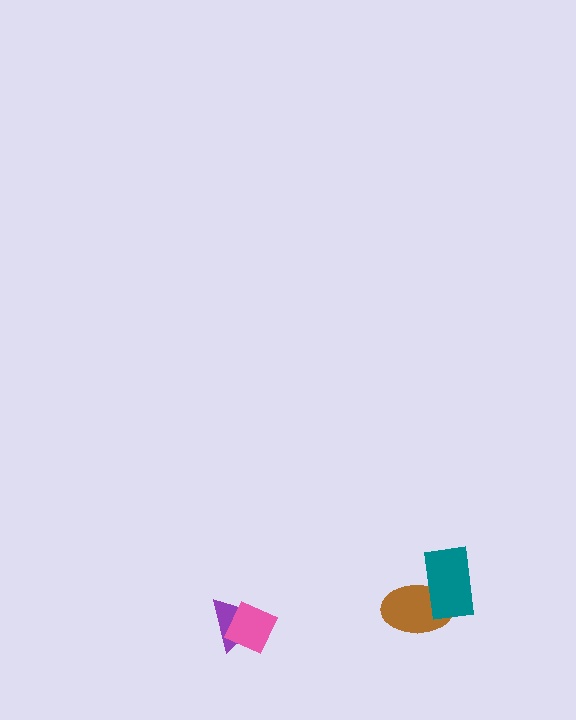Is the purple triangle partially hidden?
Yes, it is partially covered by another shape.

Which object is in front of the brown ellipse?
The teal rectangle is in front of the brown ellipse.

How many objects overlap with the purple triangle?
1 object overlaps with the purple triangle.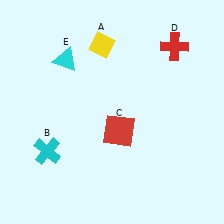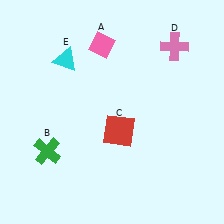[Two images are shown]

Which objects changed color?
A changed from yellow to pink. B changed from cyan to green. D changed from red to pink.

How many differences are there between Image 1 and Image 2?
There are 3 differences between the two images.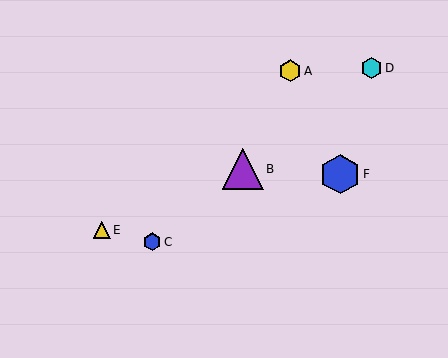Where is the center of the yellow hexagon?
The center of the yellow hexagon is at (290, 71).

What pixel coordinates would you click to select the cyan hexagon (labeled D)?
Click at (372, 68) to select the cyan hexagon D.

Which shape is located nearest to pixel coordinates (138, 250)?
The blue hexagon (labeled C) at (152, 242) is nearest to that location.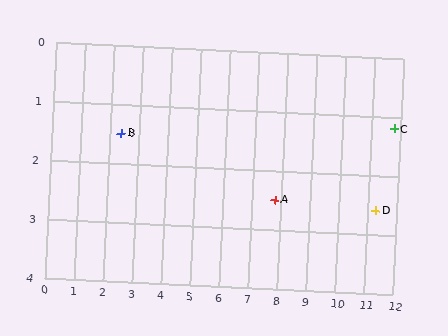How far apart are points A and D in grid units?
Points A and D are about 3.5 grid units apart.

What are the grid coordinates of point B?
Point B is at approximately (2.4, 1.5).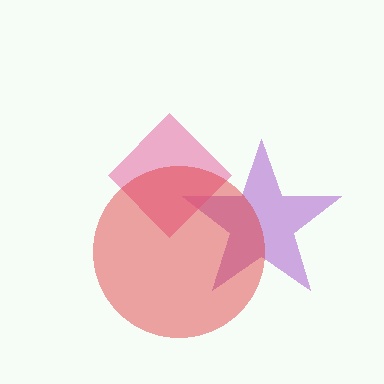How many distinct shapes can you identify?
There are 3 distinct shapes: a purple star, a pink diamond, a red circle.